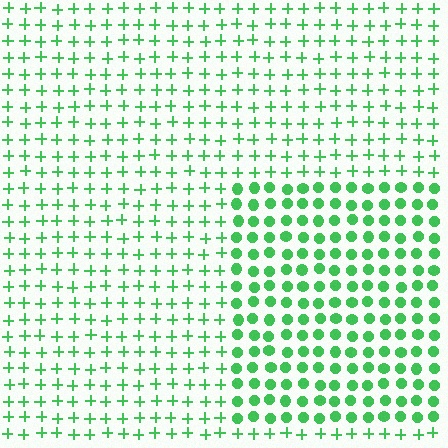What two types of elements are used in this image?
The image uses circles inside the rectangle region and plus signs outside it.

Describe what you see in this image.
The image is filled with small green elements arranged in a uniform grid. A rectangle-shaped region contains circles, while the surrounding area contains plus signs. The boundary is defined purely by the change in element shape.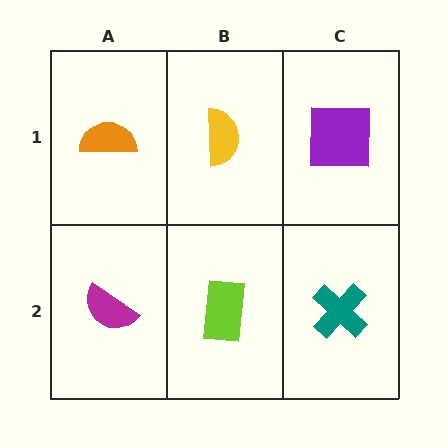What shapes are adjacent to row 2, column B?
A yellow semicircle (row 1, column B), a magenta semicircle (row 2, column A), a teal cross (row 2, column C).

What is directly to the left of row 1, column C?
A yellow semicircle.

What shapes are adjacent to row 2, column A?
An orange semicircle (row 1, column A), a lime rectangle (row 2, column B).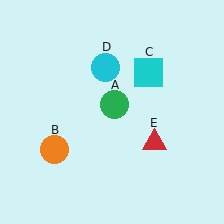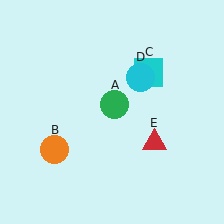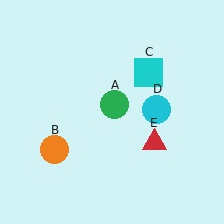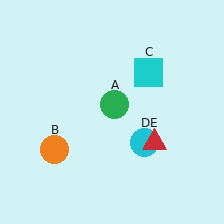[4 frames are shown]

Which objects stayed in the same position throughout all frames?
Green circle (object A) and orange circle (object B) and cyan square (object C) and red triangle (object E) remained stationary.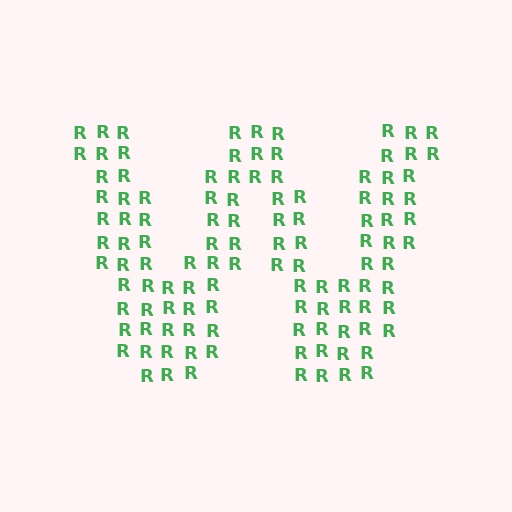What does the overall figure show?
The overall figure shows the letter W.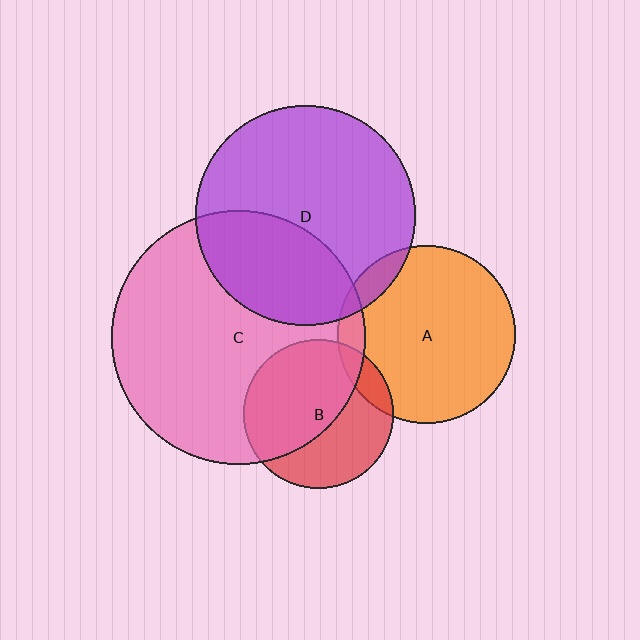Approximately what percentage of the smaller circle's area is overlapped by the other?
Approximately 10%.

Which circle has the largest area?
Circle C (pink).